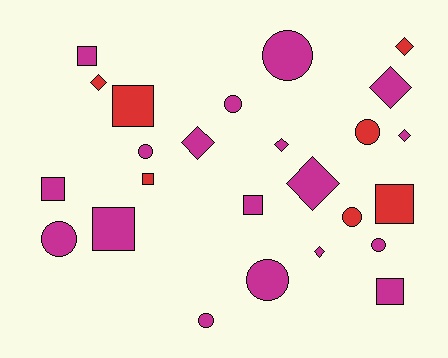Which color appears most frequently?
Magenta, with 18 objects.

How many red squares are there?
There are 3 red squares.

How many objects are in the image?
There are 25 objects.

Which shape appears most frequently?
Circle, with 9 objects.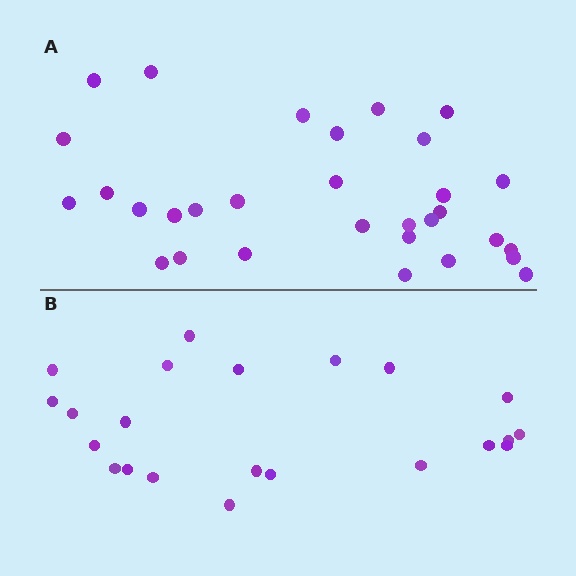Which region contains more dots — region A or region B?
Region A (the top region) has more dots.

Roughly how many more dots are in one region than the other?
Region A has roughly 8 or so more dots than region B.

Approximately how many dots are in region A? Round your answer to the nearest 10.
About 30 dots. (The exact count is 31, which rounds to 30.)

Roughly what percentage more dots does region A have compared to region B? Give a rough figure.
About 40% more.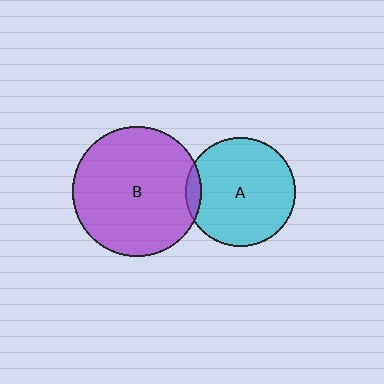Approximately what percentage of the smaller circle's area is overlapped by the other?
Approximately 5%.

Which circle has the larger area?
Circle B (purple).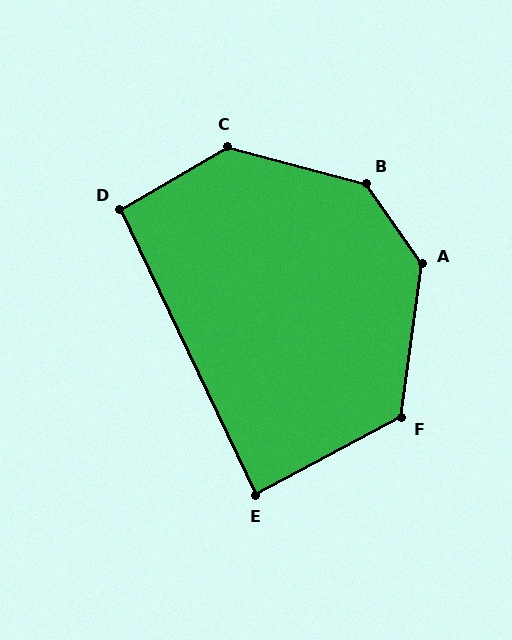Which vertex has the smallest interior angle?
E, at approximately 87 degrees.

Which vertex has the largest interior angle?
B, at approximately 140 degrees.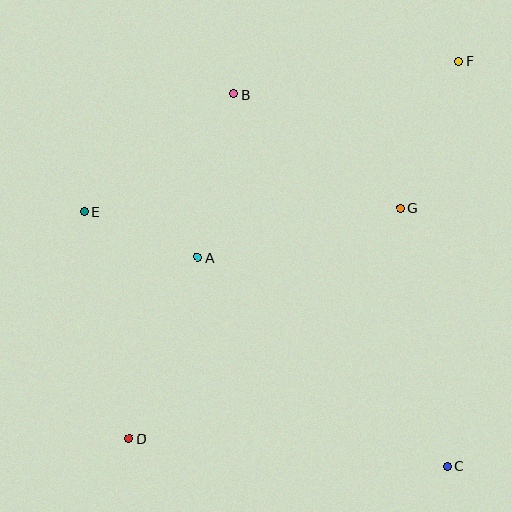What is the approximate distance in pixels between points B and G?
The distance between B and G is approximately 202 pixels.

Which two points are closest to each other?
Points A and E are closest to each other.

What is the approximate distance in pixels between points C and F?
The distance between C and F is approximately 405 pixels.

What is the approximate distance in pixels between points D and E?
The distance between D and E is approximately 232 pixels.